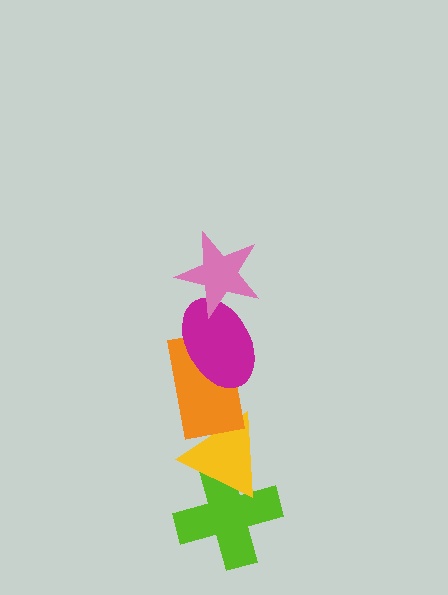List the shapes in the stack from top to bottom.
From top to bottom: the pink star, the magenta ellipse, the orange rectangle, the yellow triangle, the lime cross.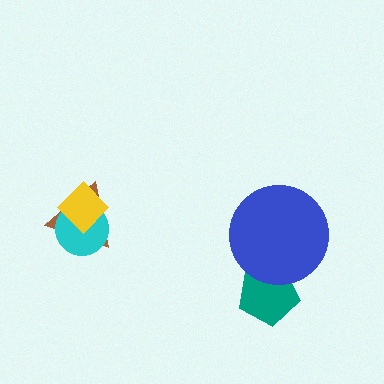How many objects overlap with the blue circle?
1 object overlaps with the blue circle.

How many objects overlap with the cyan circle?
2 objects overlap with the cyan circle.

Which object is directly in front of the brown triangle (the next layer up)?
The cyan circle is directly in front of the brown triangle.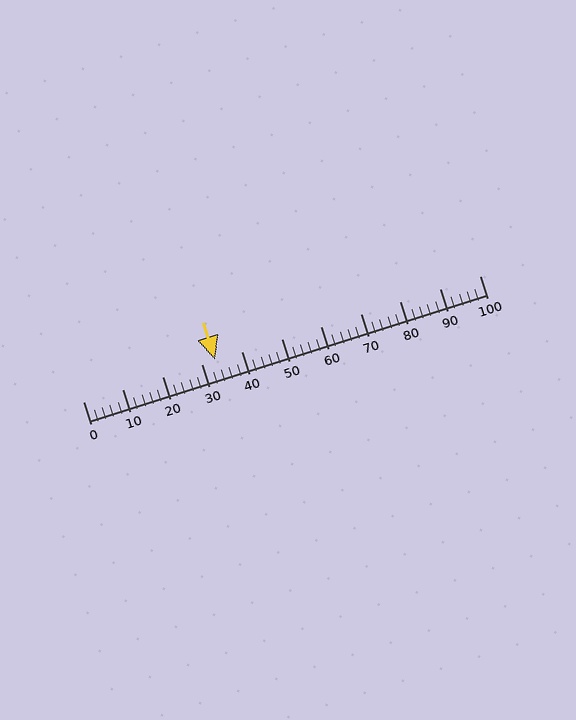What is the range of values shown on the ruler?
The ruler shows values from 0 to 100.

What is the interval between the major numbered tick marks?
The major tick marks are spaced 10 units apart.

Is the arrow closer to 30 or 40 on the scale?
The arrow is closer to 30.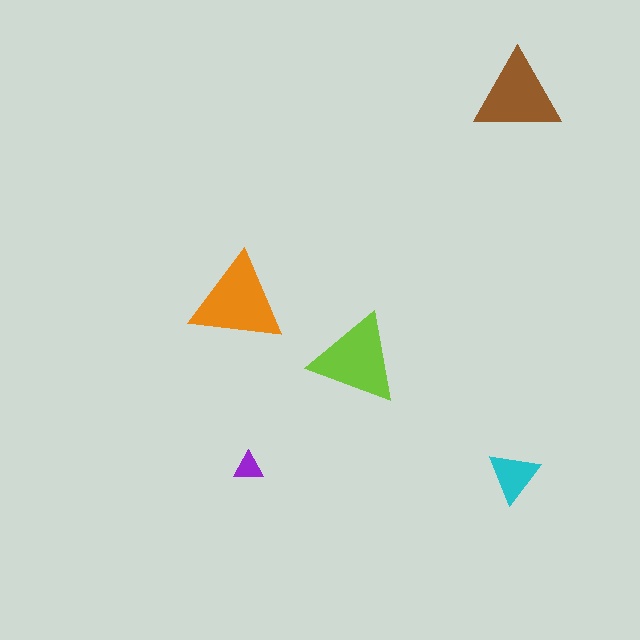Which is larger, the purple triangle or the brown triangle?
The brown one.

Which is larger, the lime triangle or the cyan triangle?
The lime one.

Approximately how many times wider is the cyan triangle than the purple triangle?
About 1.5 times wider.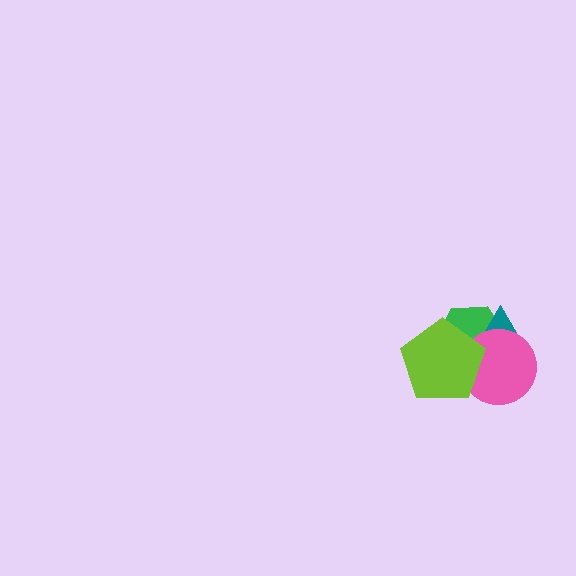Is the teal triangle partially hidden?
Yes, it is partially covered by another shape.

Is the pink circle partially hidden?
Yes, it is partially covered by another shape.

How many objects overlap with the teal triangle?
3 objects overlap with the teal triangle.